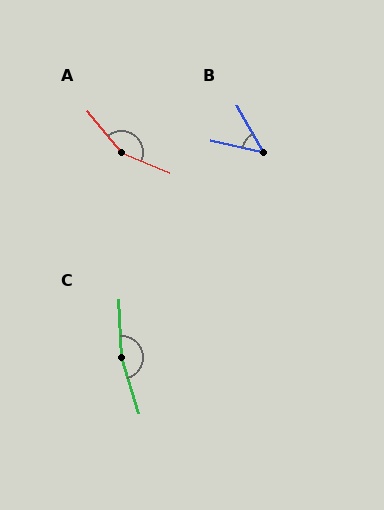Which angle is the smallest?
B, at approximately 48 degrees.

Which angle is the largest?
C, at approximately 165 degrees.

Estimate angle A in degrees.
Approximately 151 degrees.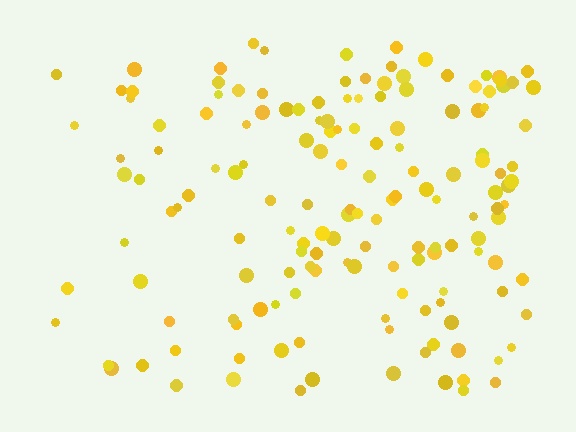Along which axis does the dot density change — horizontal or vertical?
Horizontal.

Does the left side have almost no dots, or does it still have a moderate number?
Still a moderate number, just noticeably fewer than the right.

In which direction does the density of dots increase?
From left to right, with the right side densest.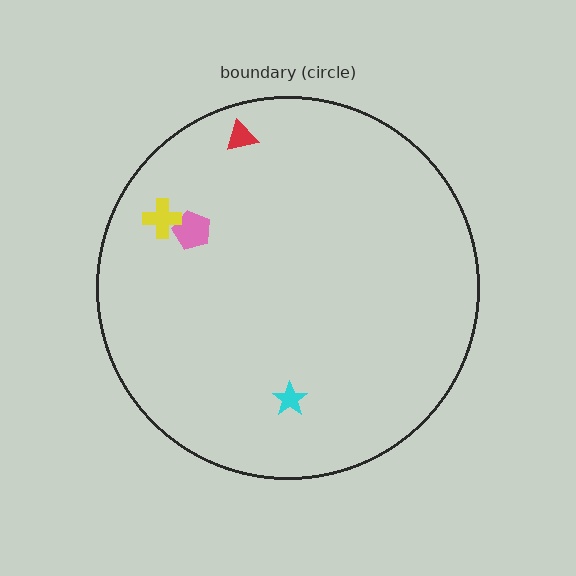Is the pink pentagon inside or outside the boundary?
Inside.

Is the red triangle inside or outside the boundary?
Inside.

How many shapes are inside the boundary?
4 inside, 0 outside.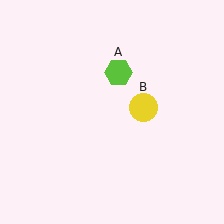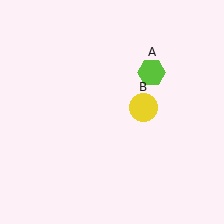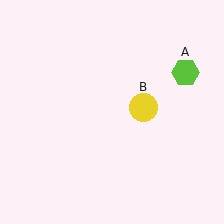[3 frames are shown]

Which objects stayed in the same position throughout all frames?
Yellow circle (object B) remained stationary.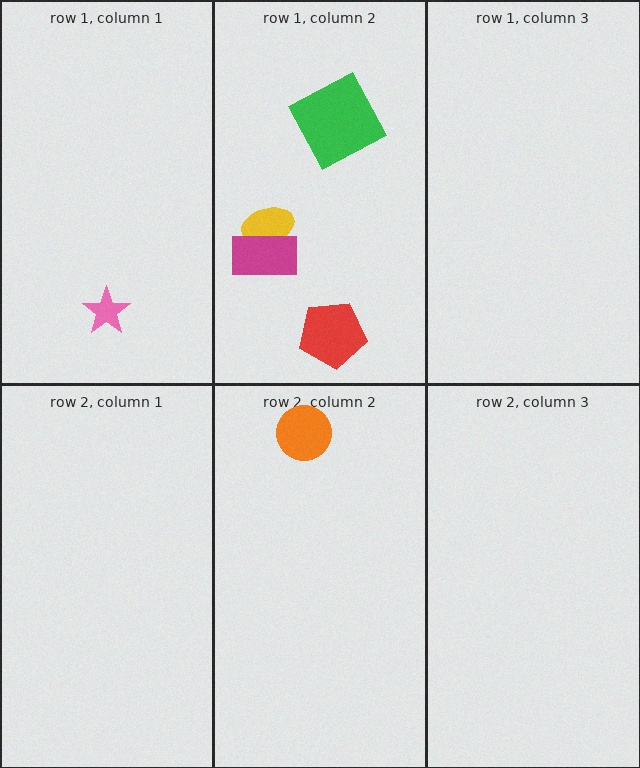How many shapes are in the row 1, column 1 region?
1.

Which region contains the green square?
The row 1, column 2 region.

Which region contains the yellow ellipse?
The row 1, column 2 region.